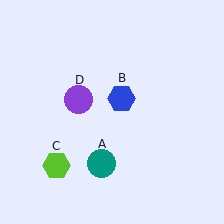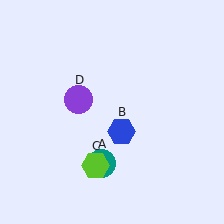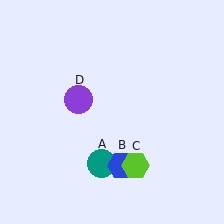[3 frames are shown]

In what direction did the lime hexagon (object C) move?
The lime hexagon (object C) moved right.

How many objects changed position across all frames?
2 objects changed position: blue hexagon (object B), lime hexagon (object C).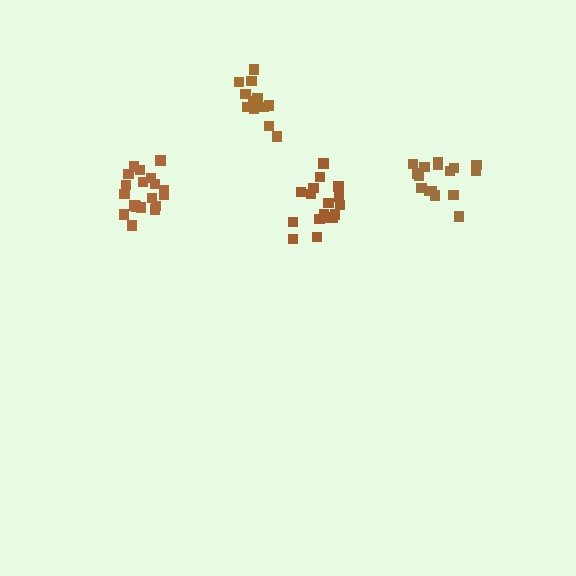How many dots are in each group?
Group 1: 16 dots, Group 2: 17 dots, Group 3: 19 dots, Group 4: 13 dots (65 total).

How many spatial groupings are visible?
There are 4 spatial groupings.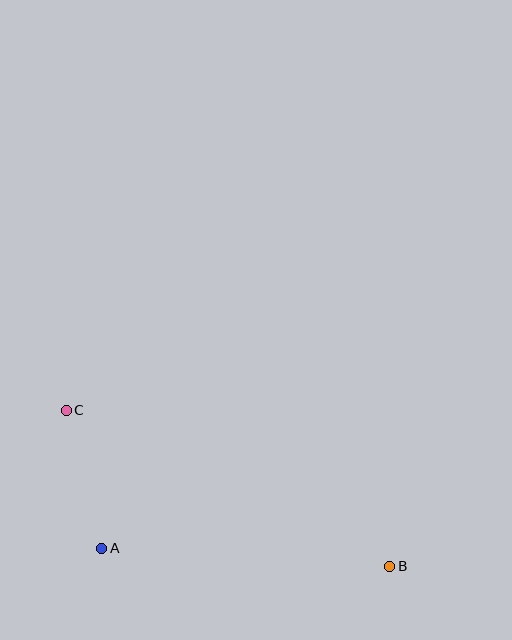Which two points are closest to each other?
Points A and C are closest to each other.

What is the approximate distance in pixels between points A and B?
The distance between A and B is approximately 288 pixels.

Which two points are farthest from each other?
Points B and C are farthest from each other.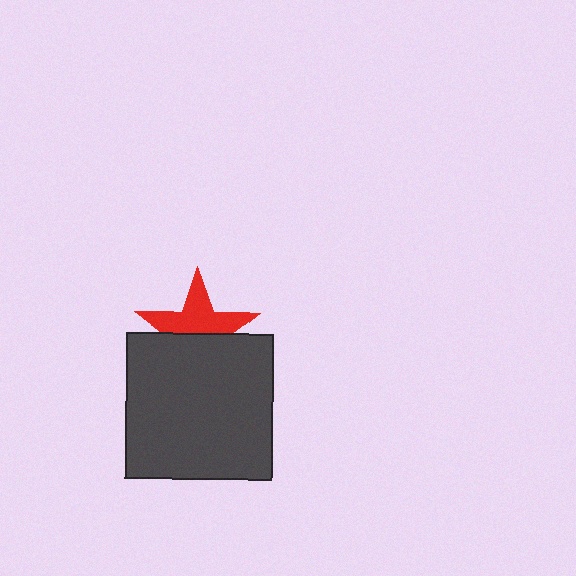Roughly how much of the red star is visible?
About half of it is visible (roughly 53%).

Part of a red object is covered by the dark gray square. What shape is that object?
It is a star.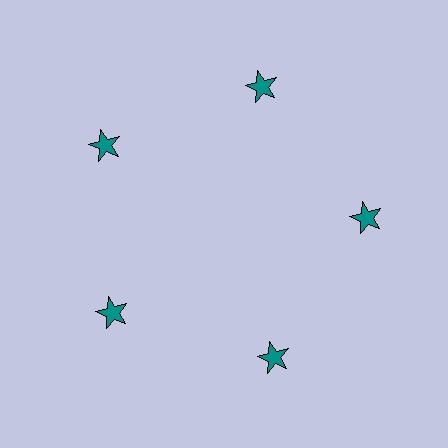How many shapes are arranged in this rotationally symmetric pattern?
There are 5 shapes, arranged in 5 groups of 1.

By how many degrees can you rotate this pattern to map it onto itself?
The pattern maps onto itself every 72 degrees of rotation.